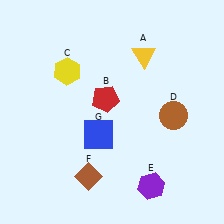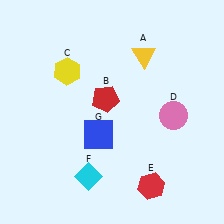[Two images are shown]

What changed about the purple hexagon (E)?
In Image 1, E is purple. In Image 2, it changed to red.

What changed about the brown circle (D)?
In Image 1, D is brown. In Image 2, it changed to pink.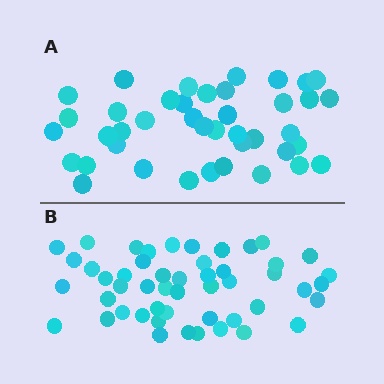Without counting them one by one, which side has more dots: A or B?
Region B (the bottom region) has more dots.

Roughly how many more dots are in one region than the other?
Region B has roughly 8 or so more dots than region A.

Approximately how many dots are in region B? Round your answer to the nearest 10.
About 50 dots.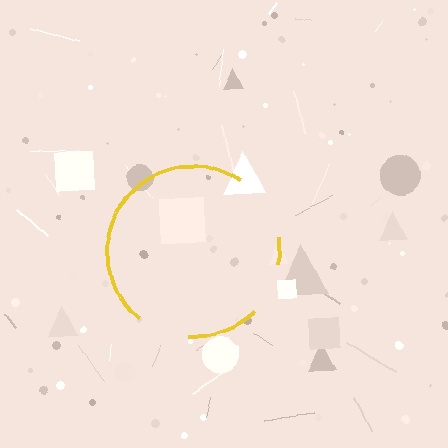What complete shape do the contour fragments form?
The contour fragments form a circle.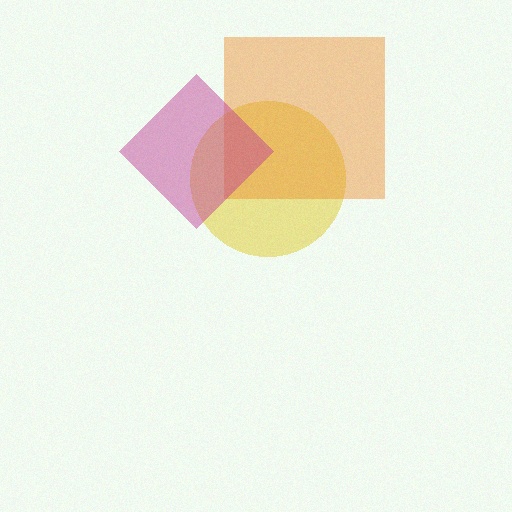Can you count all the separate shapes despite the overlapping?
Yes, there are 3 separate shapes.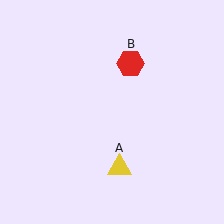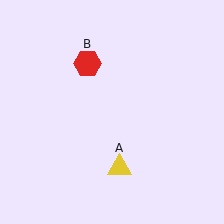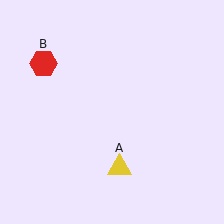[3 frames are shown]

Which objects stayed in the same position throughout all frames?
Yellow triangle (object A) remained stationary.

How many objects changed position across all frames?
1 object changed position: red hexagon (object B).